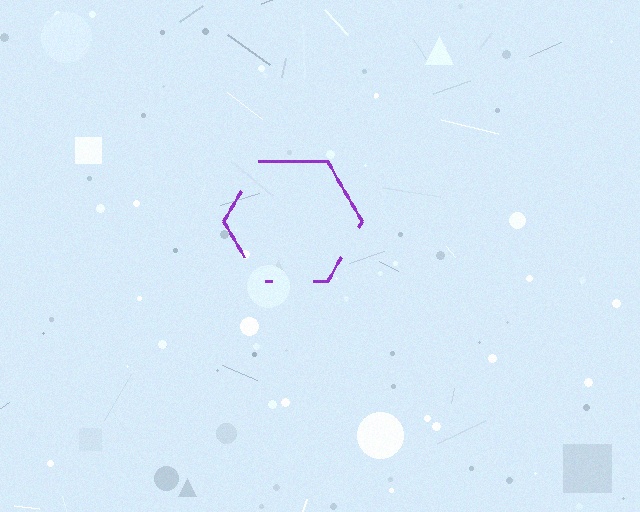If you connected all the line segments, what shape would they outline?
They would outline a hexagon.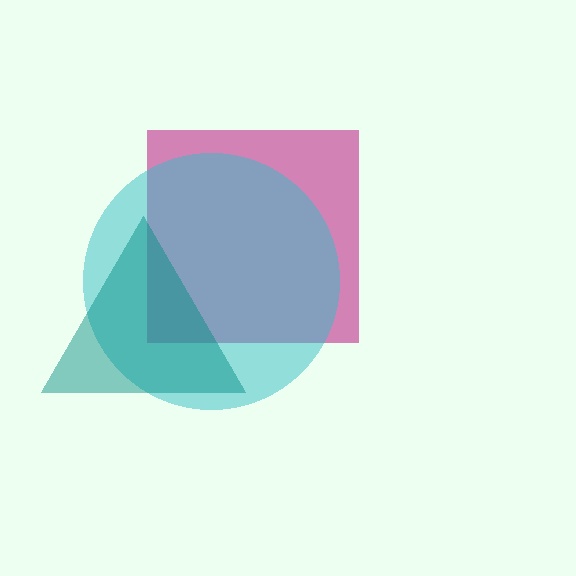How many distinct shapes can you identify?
There are 3 distinct shapes: a magenta square, a cyan circle, a teal triangle.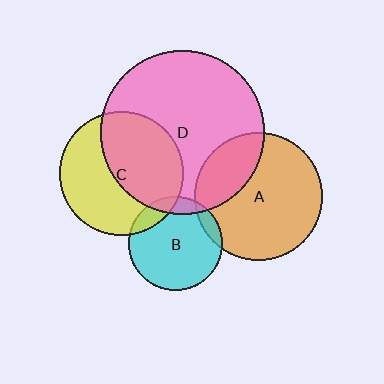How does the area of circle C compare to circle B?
Approximately 1.8 times.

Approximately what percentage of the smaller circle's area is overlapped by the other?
Approximately 10%.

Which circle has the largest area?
Circle D (pink).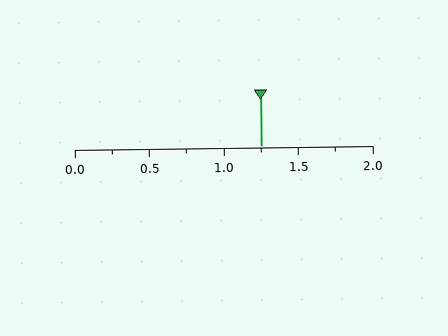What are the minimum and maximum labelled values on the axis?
The axis runs from 0.0 to 2.0.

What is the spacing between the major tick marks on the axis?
The major ticks are spaced 0.5 apart.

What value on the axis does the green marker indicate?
The marker indicates approximately 1.25.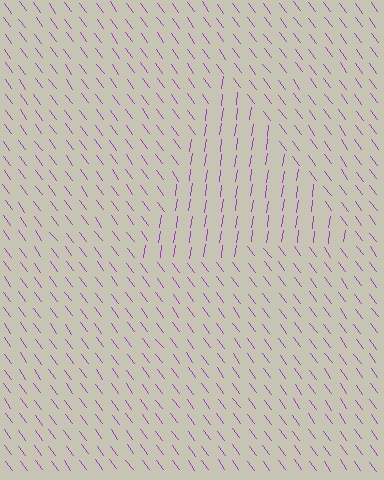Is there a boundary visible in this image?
Yes, there is a texture boundary formed by a change in line orientation.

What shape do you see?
I see a triangle.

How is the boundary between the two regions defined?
The boundary is defined purely by a change in line orientation (approximately 45 degrees difference). All lines are the same color and thickness.